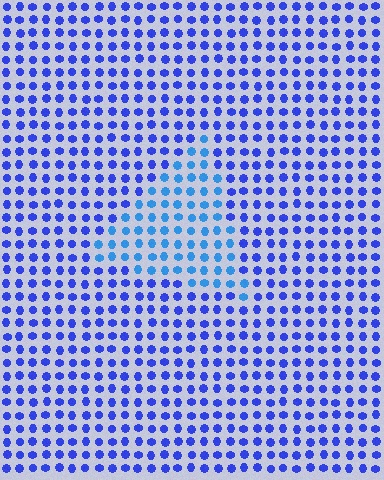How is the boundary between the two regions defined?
The boundary is defined purely by a slight shift in hue (about 28 degrees). Spacing, size, and orientation are identical on both sides.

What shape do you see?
I see a triangle.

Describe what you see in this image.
The image is filled with small blue elements in a uniform arrangement. A triangle-shaped region is visible where the elements are tinted to a slightly different hue, forming a subtle color boundary.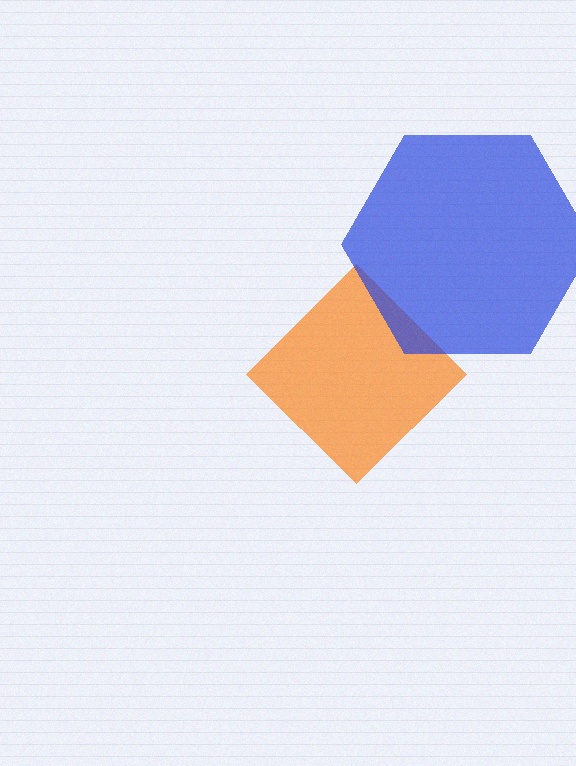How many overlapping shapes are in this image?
There are 2 overlapping shapes in the image.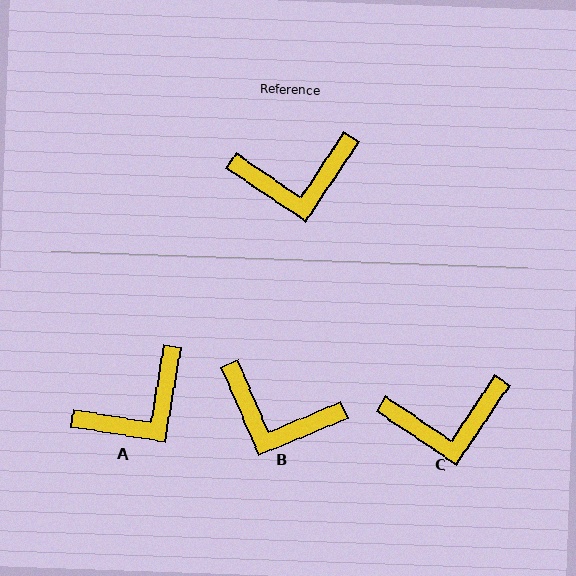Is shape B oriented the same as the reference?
No, it is off by about 33 degrees.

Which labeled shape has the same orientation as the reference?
C.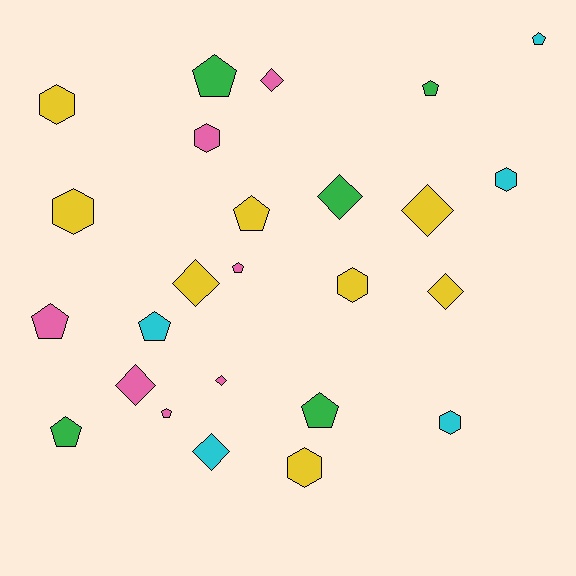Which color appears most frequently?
Yellow, with 8 objects.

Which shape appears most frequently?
Pentagon, with 10 objects.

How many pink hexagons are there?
There is 1 pink hexagon.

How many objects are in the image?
There are 25 objects.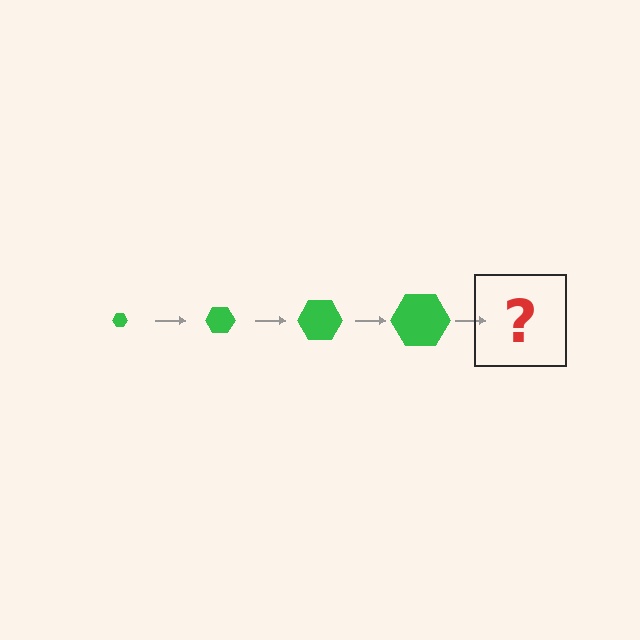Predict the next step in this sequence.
The next step is a green hexagon, larger than the previous one.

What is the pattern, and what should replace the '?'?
The pattern is that the hexagon gets progressively larger each step. The '?' should be a green hexagon, larger than the previous one.